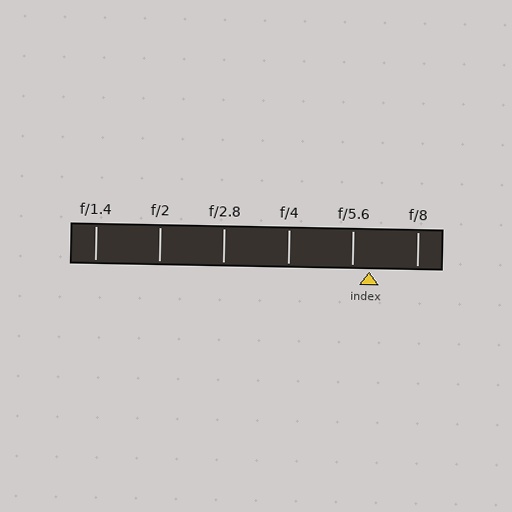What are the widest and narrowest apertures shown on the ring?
The widest aperture shown is f/1.4 and the narrowest is f/8.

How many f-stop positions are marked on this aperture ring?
There are 6 f-stop positions marked.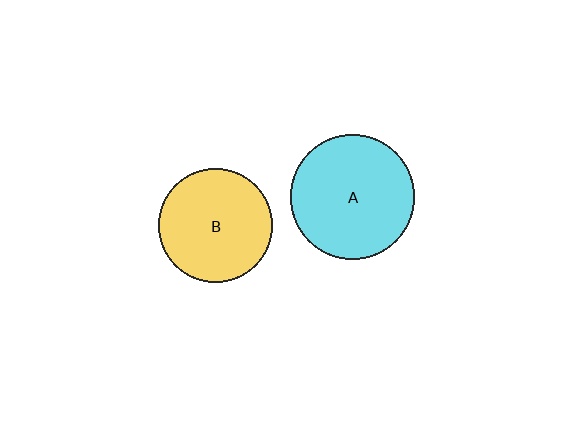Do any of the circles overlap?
No, none of the circles overlap.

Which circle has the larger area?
Circle A (cyan).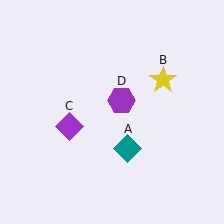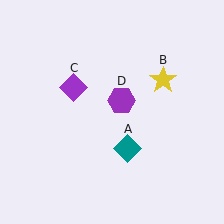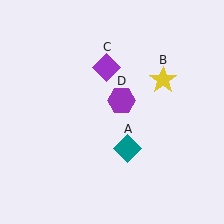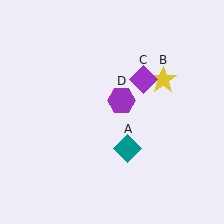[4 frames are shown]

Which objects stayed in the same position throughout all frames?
Teal diamond (object A) and yellow star (object B) and purple hexagon (object D) remained stationary.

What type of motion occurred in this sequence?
The purple diamond (object C) rotated clockwise around the center of the scene.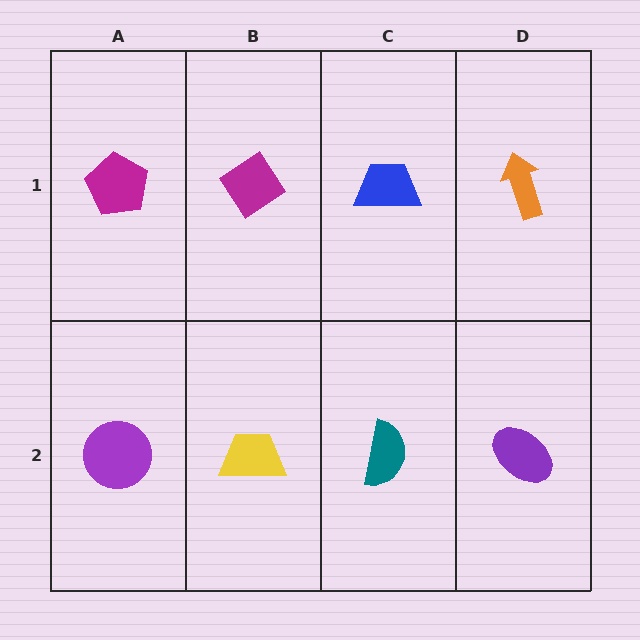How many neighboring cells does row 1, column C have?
3.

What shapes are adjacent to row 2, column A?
A magenta pentagon (row 1, column A), a yellow trapezoid (row 2, column B).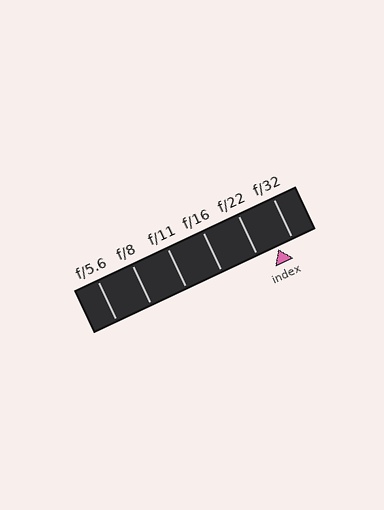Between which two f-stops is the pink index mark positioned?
The index mark is between f/22 and f/32.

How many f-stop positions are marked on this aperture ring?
There are 6 f-stop positions marked.